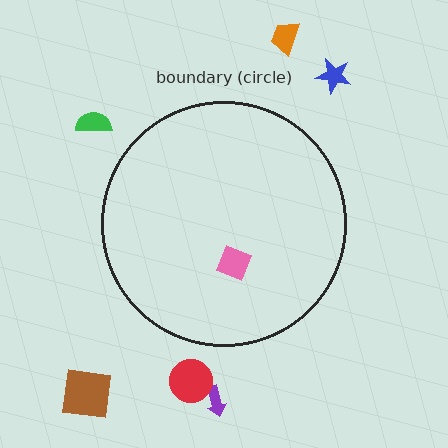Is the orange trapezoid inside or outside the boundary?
Outside.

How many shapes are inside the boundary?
1 inside, 6 outside.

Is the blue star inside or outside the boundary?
Outside.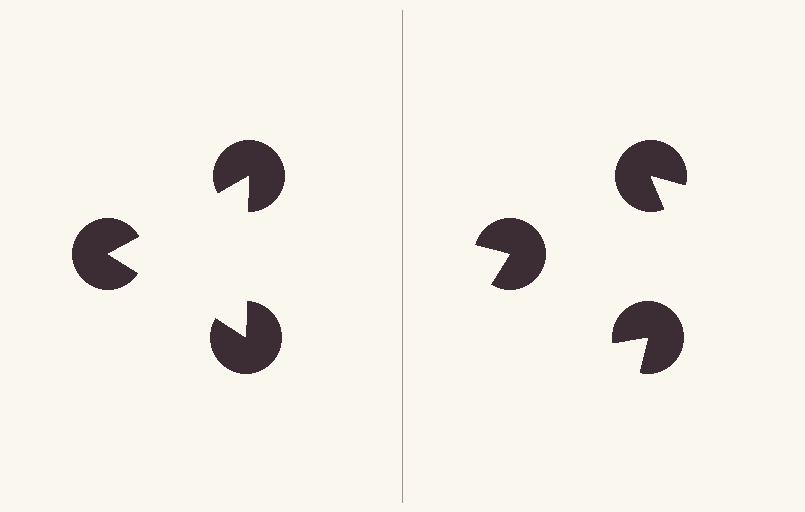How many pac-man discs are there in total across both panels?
6 — 3 on each side.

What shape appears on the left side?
An illusory triangle.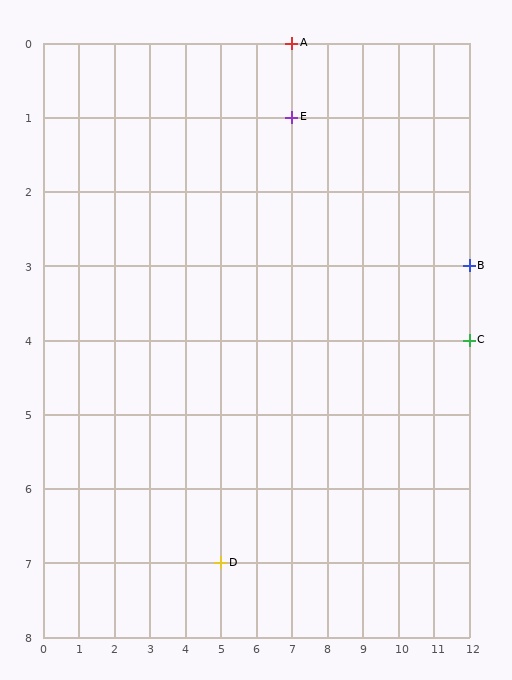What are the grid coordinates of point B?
Point B is at grid coordinates (12, 3).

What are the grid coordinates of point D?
Point D is at grid coordinates (5, 7).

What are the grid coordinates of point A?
Point A is at grid coordinates (7, 0).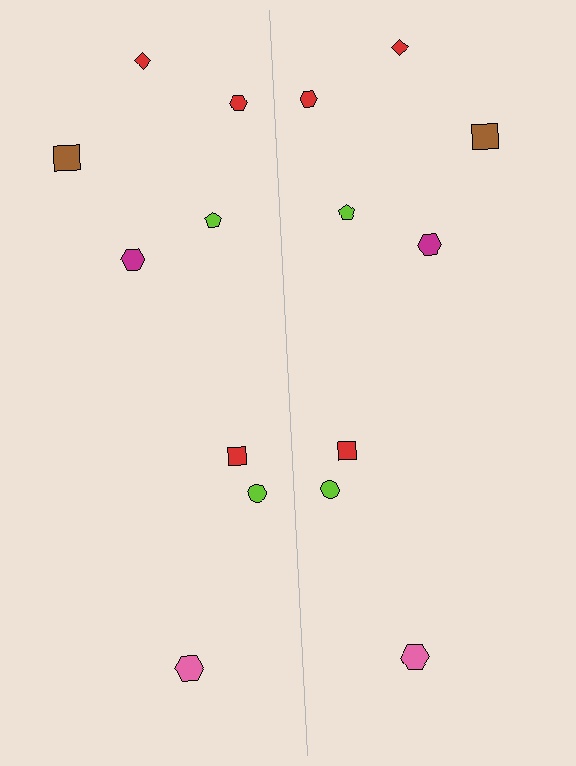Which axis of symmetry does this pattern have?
The pattern has a vertical axis of symmetry running through the center of the image.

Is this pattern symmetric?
Yes, this pattern has bilateral (reflection) symmetry.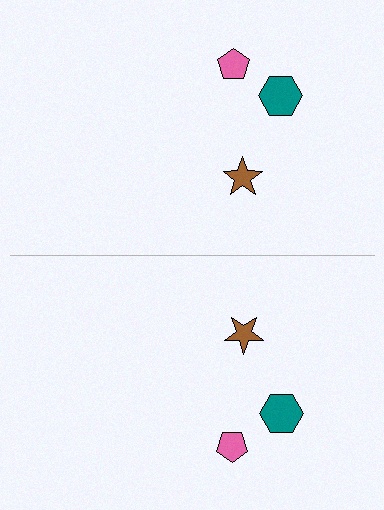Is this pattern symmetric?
Yes, this pattern has bilateral (reflection) symmetry.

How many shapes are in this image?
There are 6 shapes in this image.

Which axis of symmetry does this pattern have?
The pattern has a horizontal axis of symmetry running through the center of the image.